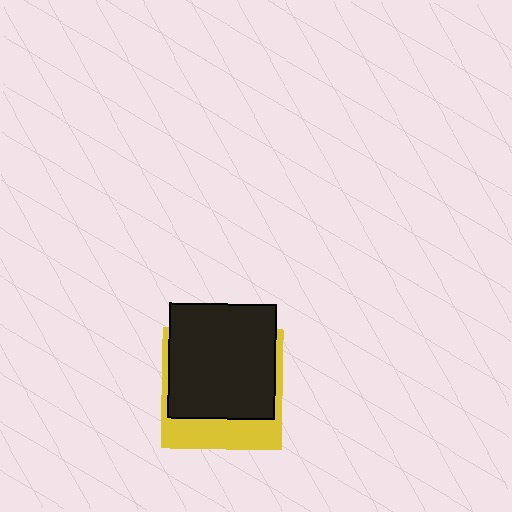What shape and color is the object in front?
The object in front is a black rectangle.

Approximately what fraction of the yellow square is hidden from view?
Roughly 66% of the yellow square is hidden behind the black rectangle.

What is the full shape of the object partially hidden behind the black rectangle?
The partially hidden object is a yellow square.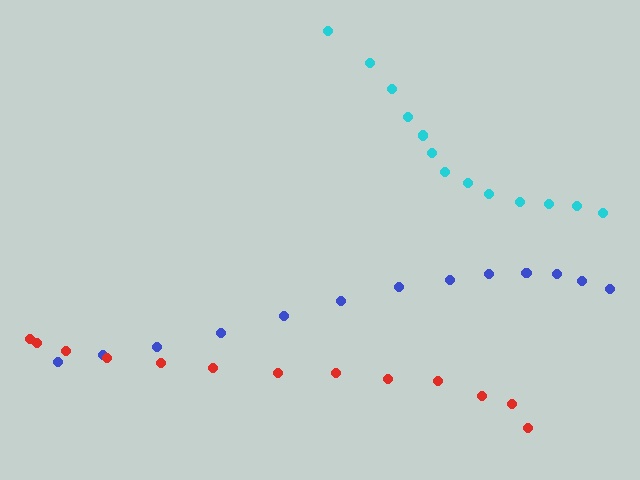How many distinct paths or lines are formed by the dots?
There are 3 distinct paths.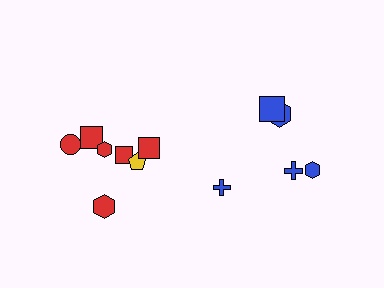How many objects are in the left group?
There are 7 objects.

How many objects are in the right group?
There are 5 objects.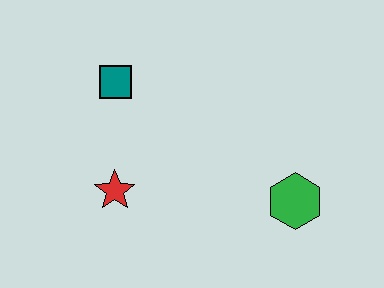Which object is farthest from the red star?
The green hexagon is farthest from the red star.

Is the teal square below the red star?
No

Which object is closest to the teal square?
The red star is closest to the teal square.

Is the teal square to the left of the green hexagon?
Yes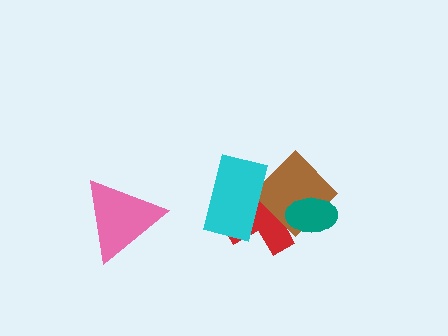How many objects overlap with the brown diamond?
3 objects overlap with the brown diamond.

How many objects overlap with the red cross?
3 objects overlap with the red cross.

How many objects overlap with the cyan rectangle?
2 objects overlap with the cyan rectangle.